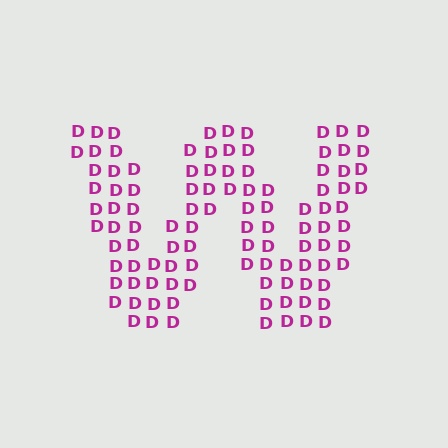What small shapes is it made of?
It is made of small letter D's.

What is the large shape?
The large shape is the letter W.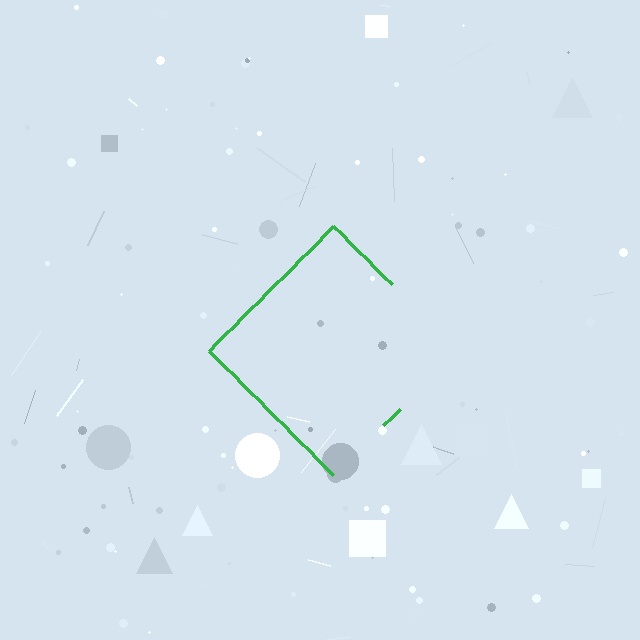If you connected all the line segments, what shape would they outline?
They would outline a diamond.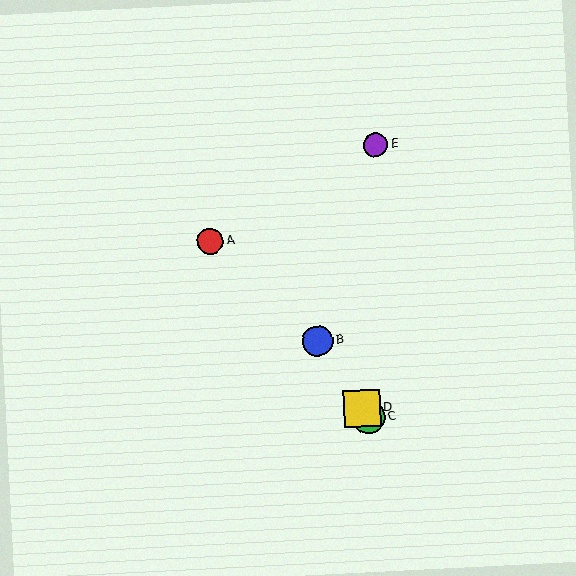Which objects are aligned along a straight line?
Objects B, C, D are aligned along a straight line.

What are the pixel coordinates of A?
Object A is at (210, 241).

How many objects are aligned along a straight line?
3 objects (B, C, D) are aligned along a straight line.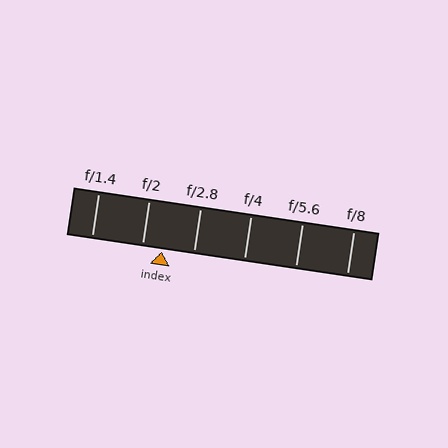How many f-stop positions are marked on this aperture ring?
There are 6 f-stop positions marked.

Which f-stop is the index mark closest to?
The index mark is closest to f/2.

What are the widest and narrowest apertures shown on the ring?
The widest aperture shown is f/1.4 and the narrowest is f/8.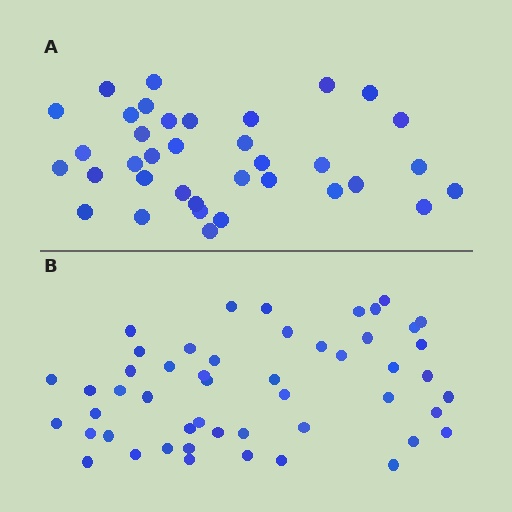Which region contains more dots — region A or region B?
Region B (the bottom region) has more dots.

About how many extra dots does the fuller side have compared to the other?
Region B has approximately 15 more dots than region A.